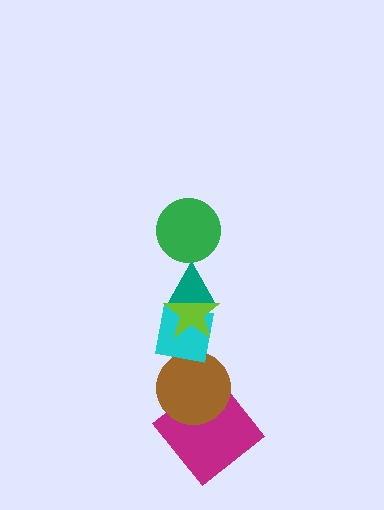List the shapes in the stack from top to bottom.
From top to bottom: the green circle, the teal triangle, the lime star, the cyan square, the brown circle, the magenta diamond.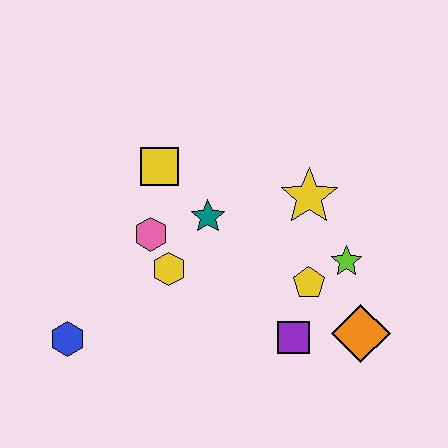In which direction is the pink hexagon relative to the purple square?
The pink hexagon is to the left of the purple square.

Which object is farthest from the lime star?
The blue hexagon is farthest from the lime star.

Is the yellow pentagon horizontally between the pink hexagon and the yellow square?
No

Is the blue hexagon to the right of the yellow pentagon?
No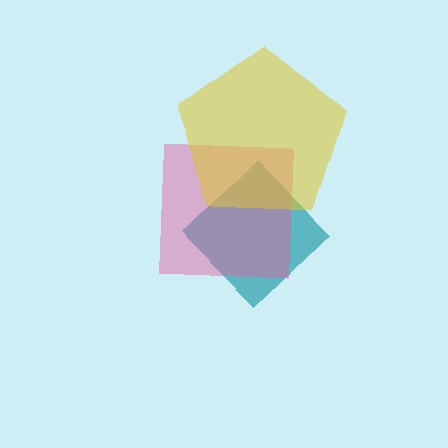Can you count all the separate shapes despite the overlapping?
Yes, there are 3 separate shapes.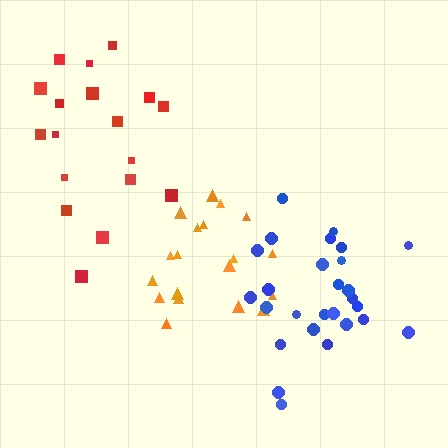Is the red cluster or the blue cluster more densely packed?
Blue.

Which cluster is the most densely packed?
Blue.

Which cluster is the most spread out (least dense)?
Red.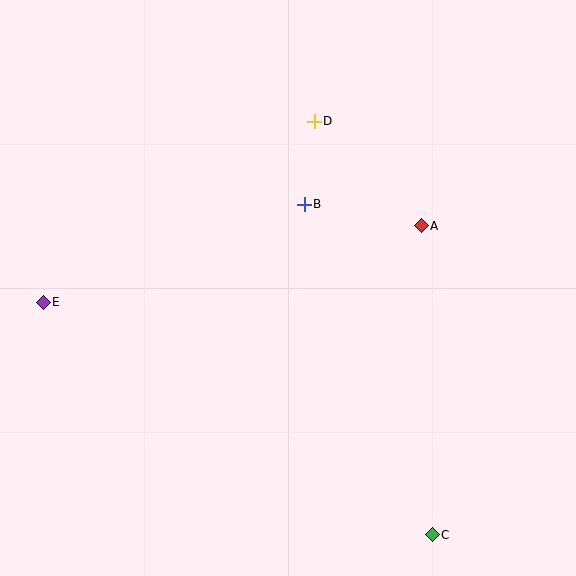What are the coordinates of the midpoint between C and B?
The midpoint between C and B is at (368, 369).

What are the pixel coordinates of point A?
Point A is at (421, 226).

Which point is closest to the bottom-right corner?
Point C is closest to the bottom-right corner.